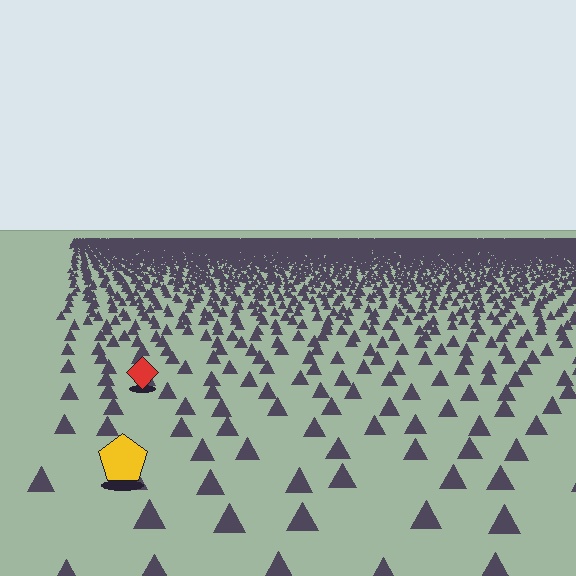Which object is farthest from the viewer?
The red diamond is farthest from the viewer. It appears smaller and the ground texture around it is denser.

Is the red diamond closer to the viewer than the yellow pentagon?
No. The yellow pentagon is closer — you can tell from the texture gradient: the ground texture is coarser near it.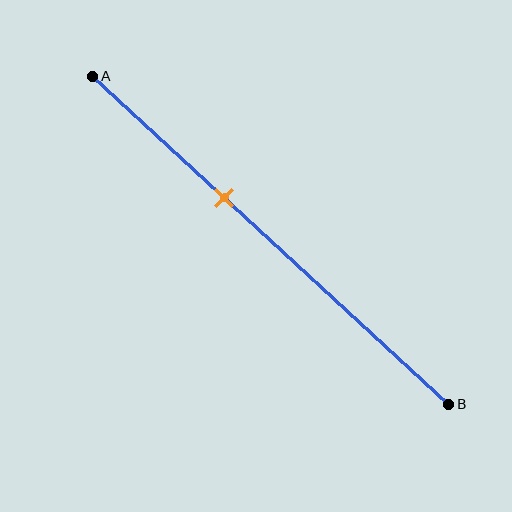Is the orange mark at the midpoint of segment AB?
No, the mark is at about 35% from A, not at the 50% midpoint.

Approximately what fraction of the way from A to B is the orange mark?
The orange mark is approximately 35% of the way from A to B.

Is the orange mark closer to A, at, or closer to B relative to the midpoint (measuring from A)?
The orange mark is closer to point A than the midpoint of segment AB.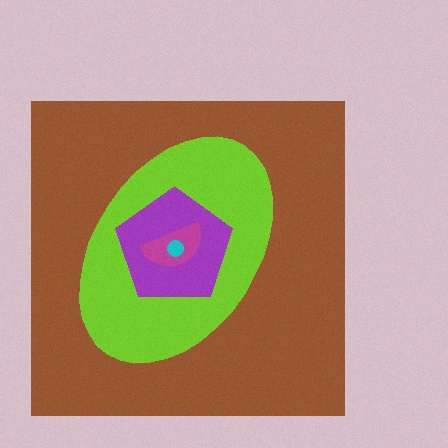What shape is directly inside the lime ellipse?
The purple pentagon.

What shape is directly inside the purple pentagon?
The magenta semicircle.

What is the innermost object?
The cyan circle.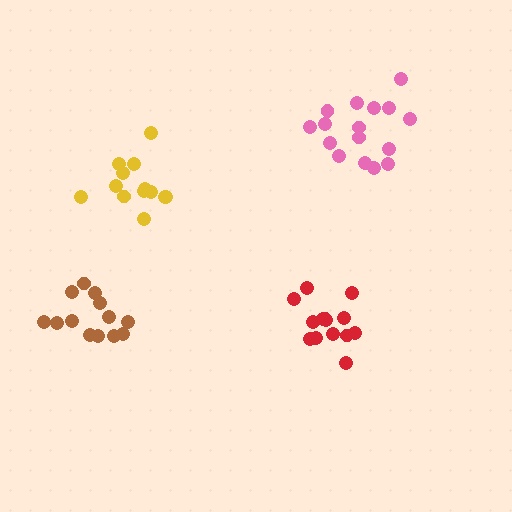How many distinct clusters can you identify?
There are 4 distinct clusters.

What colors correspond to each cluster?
The clusters are colored: red, yellow, pink, brown.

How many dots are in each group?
Group 1: 14 dots, Group 2: 13 dots, Group 3: 16 dots, Group 4: 13 dots (56 total).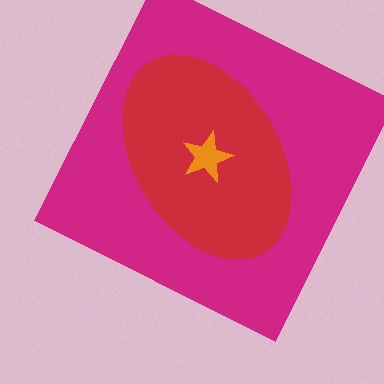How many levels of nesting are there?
3.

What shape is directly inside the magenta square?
The red ellipse.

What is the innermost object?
The orange star.